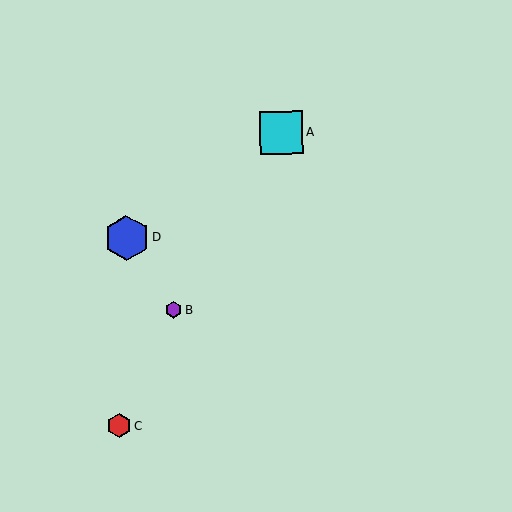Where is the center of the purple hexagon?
The center of the purple hexagon is at (173, 310).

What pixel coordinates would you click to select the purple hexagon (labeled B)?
Click at (173, 310) to select the purple hexagon B.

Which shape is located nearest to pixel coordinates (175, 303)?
The purple hexagon (labeled B) at (173, 310) is nearest to that location.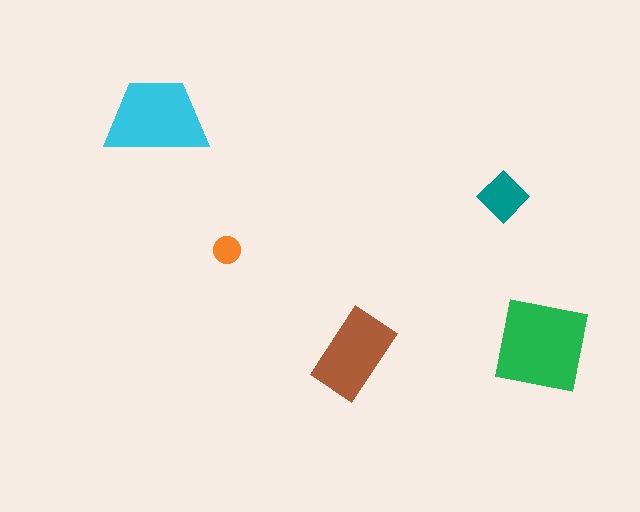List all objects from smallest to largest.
The orange circle, the teal diamond, the brown rectangle, the cyan trapezoid, the green square.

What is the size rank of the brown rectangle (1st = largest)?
3rd.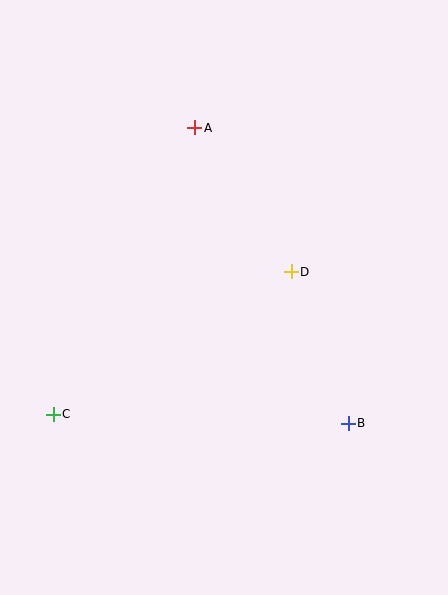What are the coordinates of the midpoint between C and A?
The midpoint between C and A is at (124, 271).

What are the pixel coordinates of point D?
Point D is at (291, 272).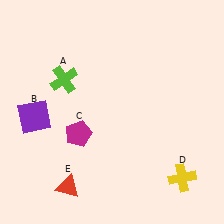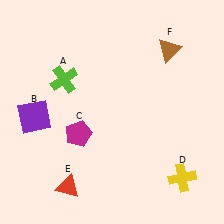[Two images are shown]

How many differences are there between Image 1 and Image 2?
There is 1 difference between the two images.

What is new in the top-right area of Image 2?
A brown triangle (F) was added in the top-right area of Image 2.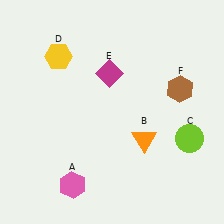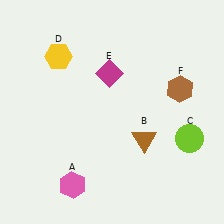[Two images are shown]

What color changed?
The triangle (B) changed from orange in Image 1 to brown in Image 2.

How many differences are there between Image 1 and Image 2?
There is 1 difference between the two images.